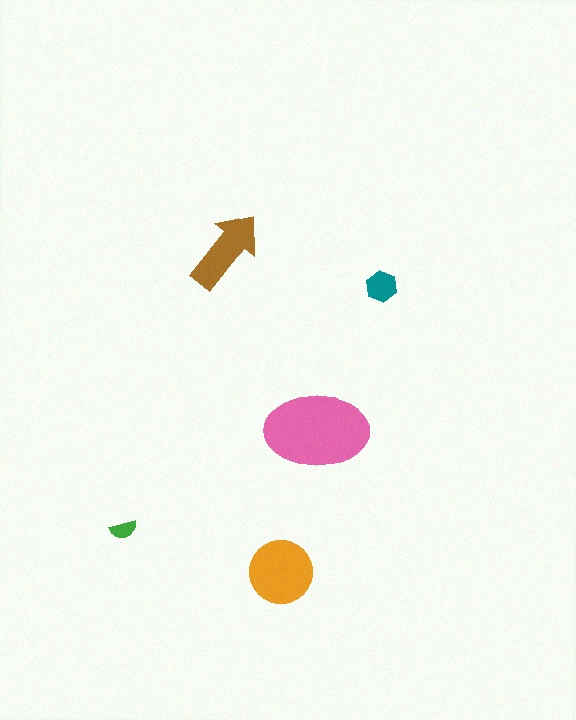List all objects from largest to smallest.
The pink ellipse, the orange circle, the brown arrow, the teal hexagon, the green semicircle.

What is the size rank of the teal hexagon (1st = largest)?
4th.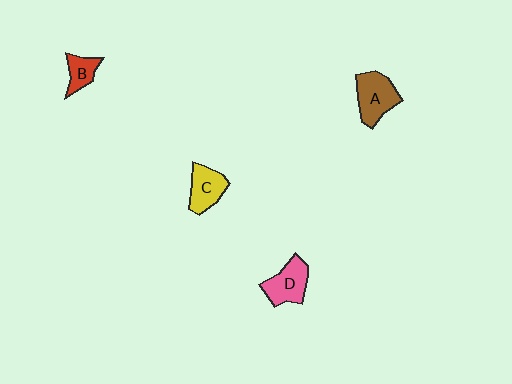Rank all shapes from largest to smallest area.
From largest to smallest: A (brown), D (pink), C (yellow), B (red).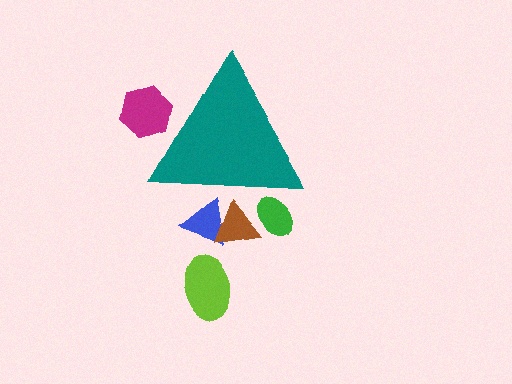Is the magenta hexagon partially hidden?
Yes, the magenta hexagon is partially hidden behind the teal triangle.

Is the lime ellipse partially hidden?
No, the lime ellipse is fully visible.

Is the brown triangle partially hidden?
Yes, the brown triangle is partially hidden behind the teal triangle.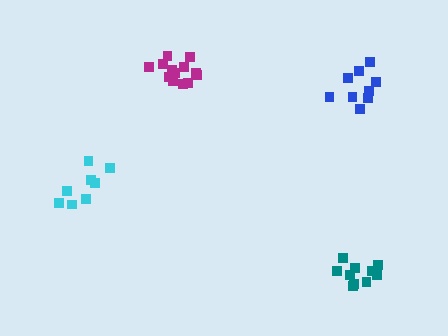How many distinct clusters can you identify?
There are 4 distinct clusters.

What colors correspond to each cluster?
The clusters are colored: cyan, magenta, teal, blue.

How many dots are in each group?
Group 1: 8 dots, Group 2: 13 dots, Group 3: 10 dots, Group 4: 9 dots (40 total).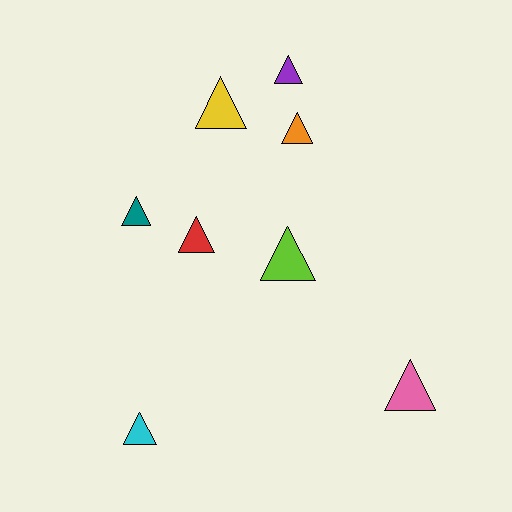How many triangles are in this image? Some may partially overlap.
There are 8 triangles.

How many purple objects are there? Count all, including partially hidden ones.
There is 1 purple object.